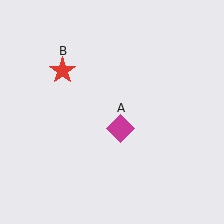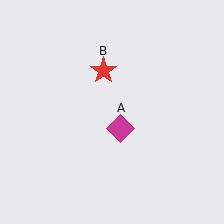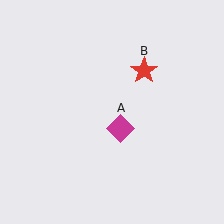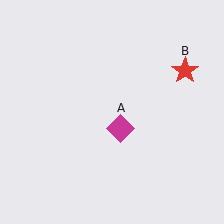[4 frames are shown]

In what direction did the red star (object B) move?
The red star (object B) moved right.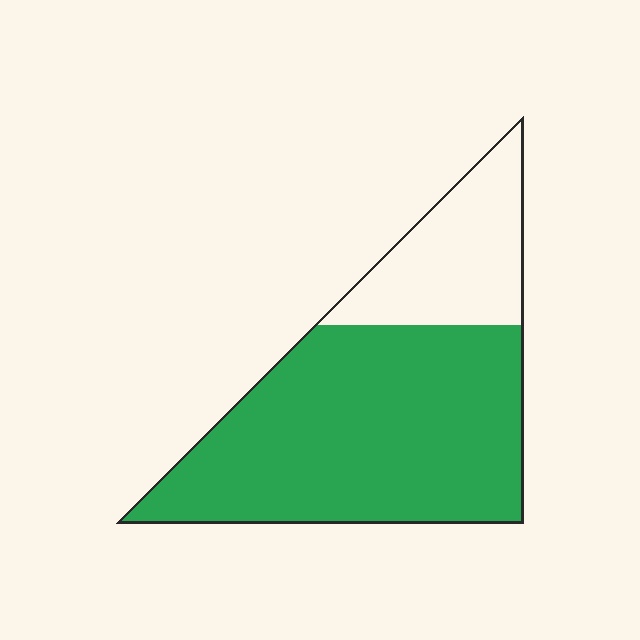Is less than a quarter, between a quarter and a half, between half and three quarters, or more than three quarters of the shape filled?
Between half and three quarters.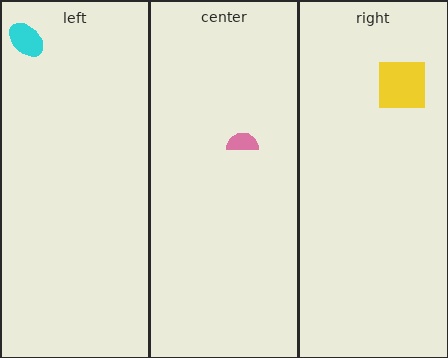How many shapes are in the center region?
1.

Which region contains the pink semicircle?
The center region.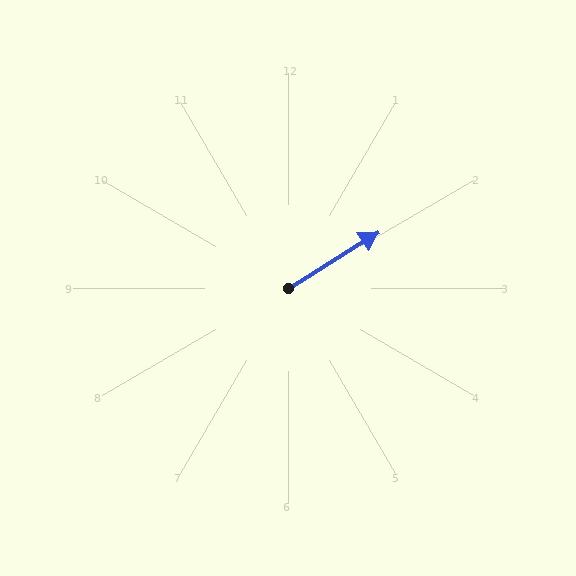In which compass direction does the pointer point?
Northeast.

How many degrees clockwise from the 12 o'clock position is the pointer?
Approximately 58 degrees.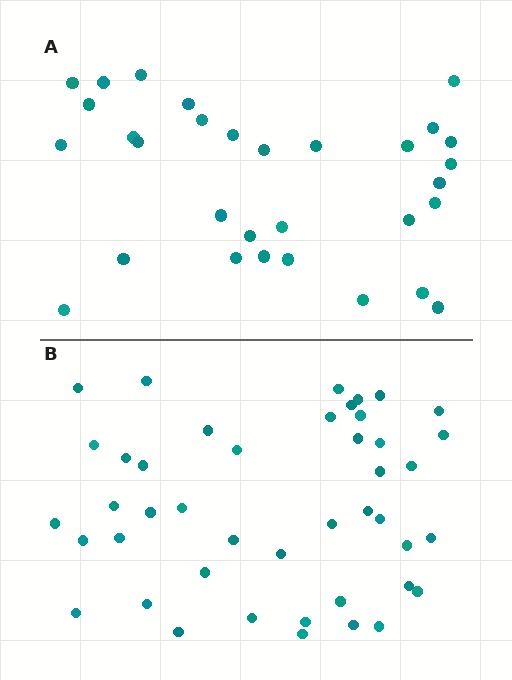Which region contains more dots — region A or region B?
Region B (the bottom region) has more dots.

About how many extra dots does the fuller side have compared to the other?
Region B has approximately 15 more dots than region A.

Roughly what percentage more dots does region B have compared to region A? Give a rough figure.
About 40% more.